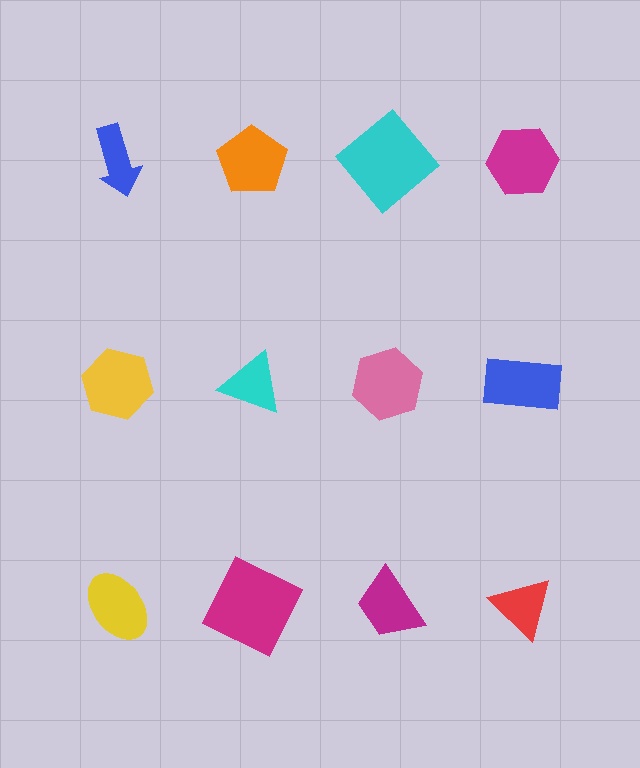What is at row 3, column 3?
A magenta trapezoid.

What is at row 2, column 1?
A yellow hexagon.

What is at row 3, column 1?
A yellow ellipse.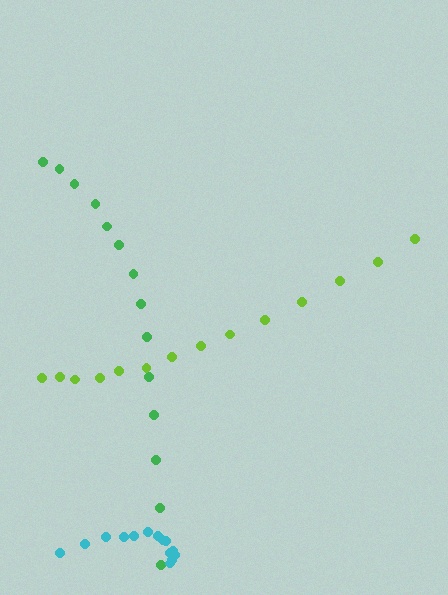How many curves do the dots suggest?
There are 3 distinct paths.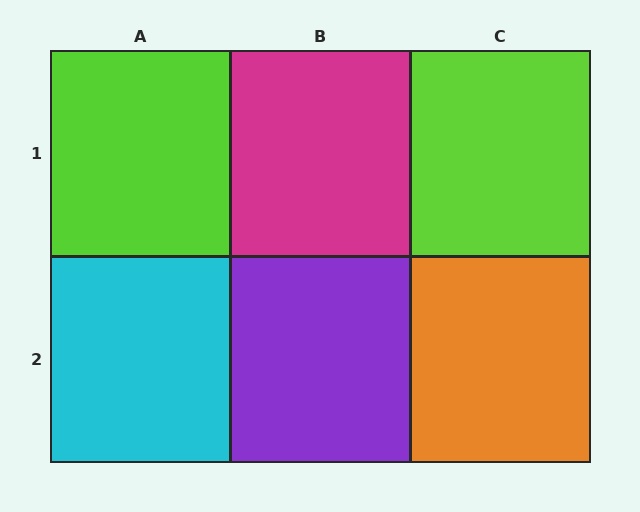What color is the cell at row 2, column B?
Purple.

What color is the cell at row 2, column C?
Orange.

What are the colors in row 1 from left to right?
Lime, magenta, lime.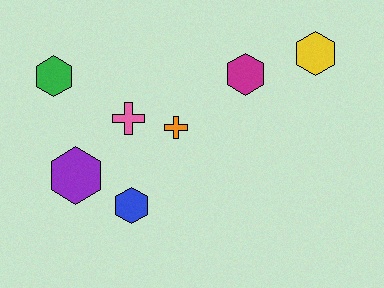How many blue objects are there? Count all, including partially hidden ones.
There is 1 blue object.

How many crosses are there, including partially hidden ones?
There are 2 crosses.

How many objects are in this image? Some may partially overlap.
There are 7 objects.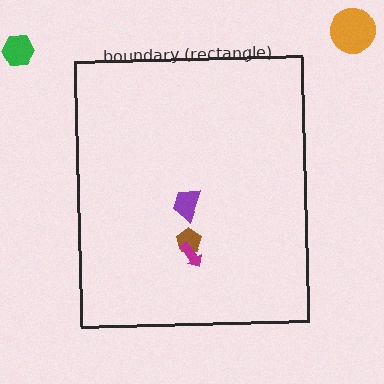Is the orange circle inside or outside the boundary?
Outside.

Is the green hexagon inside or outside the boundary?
Outside.